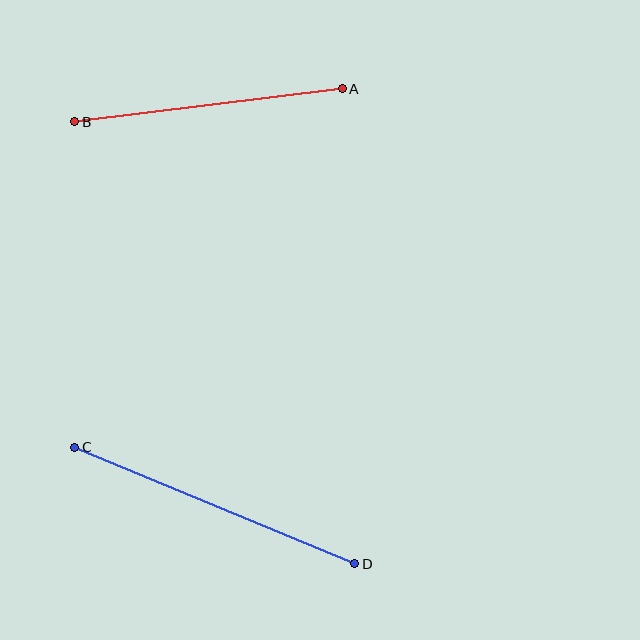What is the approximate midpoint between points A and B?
The midpoint is at approximately (208, 105) pixels.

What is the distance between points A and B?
The distance is approximately 270 pixels.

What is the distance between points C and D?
The distance is approximately 303 pixels.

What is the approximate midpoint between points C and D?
The midpoint is at approximately (215, 505) pixels.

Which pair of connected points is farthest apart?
Points C and D are farthest apart.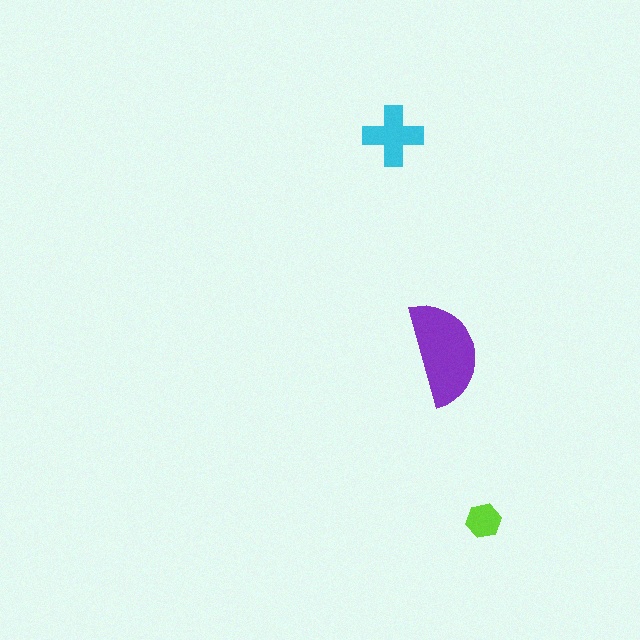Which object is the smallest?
The lime hexagon.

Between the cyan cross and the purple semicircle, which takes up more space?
The purple semicircle.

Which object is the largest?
The purple semicircle.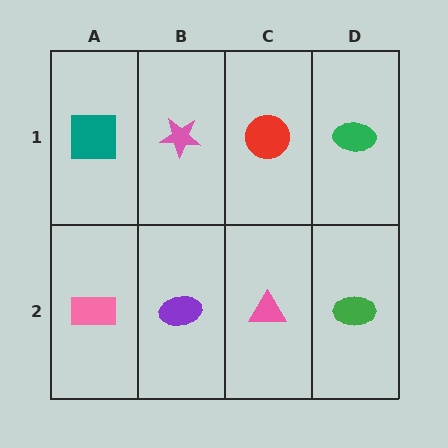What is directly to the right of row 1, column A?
A pink star.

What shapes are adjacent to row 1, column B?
A purple ellipse (row 2, column B), a teal square (row 1, column A), a red circle (row 1, column C).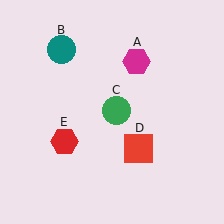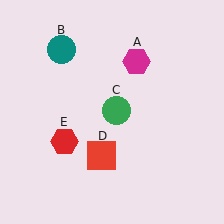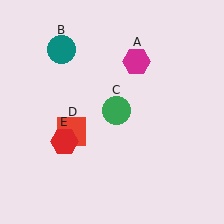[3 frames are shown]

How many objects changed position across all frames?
1 object changed position: red square (object D).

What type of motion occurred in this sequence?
The red square (object D) rotated clockwise around the center of the scene.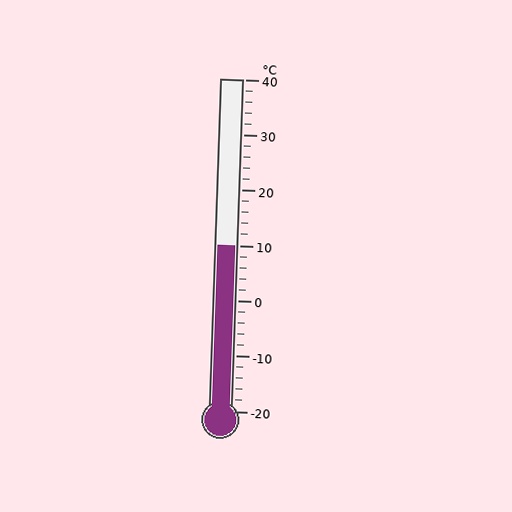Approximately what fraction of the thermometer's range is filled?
The thermometer is filled to approximately 50% of its range.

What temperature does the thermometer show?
The thermometer shows approximately 10°C.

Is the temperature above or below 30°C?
The temperature is below 30°C.